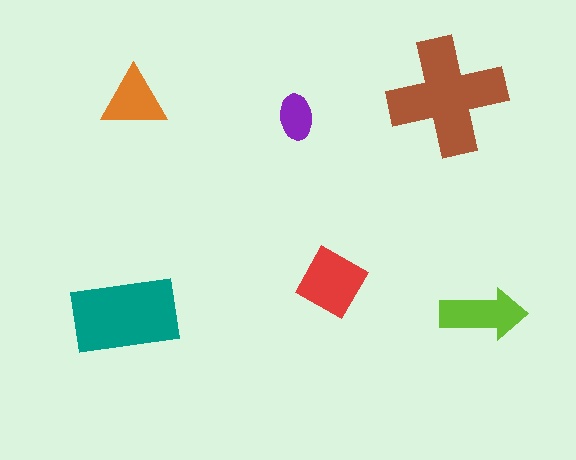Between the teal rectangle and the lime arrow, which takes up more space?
The teal rectangle.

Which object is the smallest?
The purple ellipse.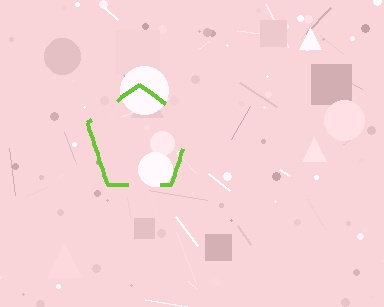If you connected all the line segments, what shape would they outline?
They would outline a pentagon.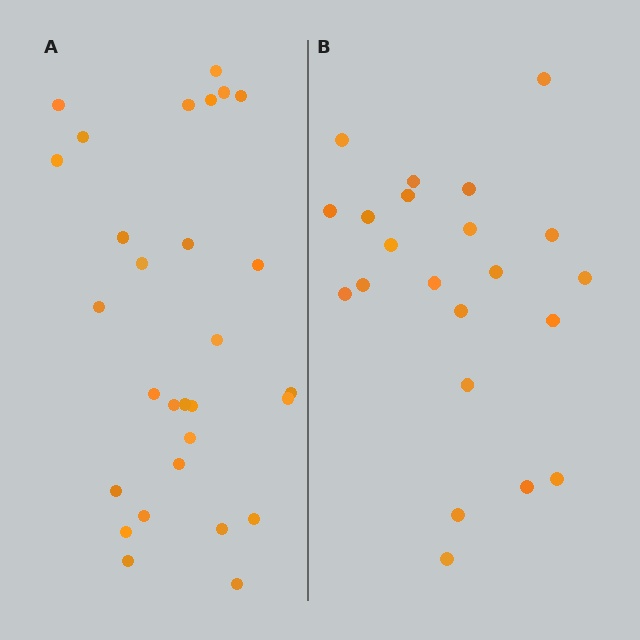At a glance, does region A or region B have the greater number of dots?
Region A (the left region) has more dots.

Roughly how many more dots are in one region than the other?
Region A has roughly 8 or so more dots than region B.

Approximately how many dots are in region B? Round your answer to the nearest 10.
About 20 dots. (The exact count is 22, which rounds to 20.)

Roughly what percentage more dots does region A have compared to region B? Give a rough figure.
About 30% more.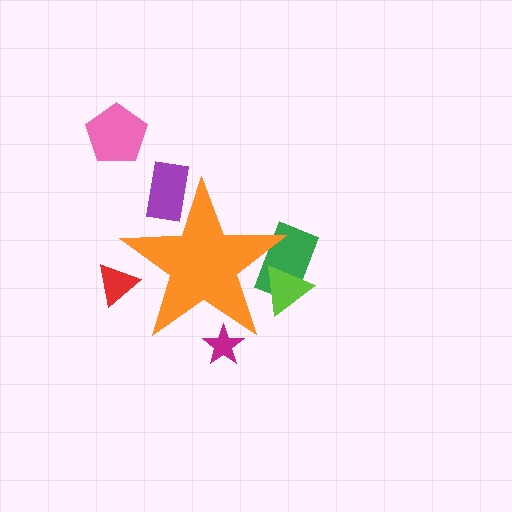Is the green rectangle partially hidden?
Yes, the green rectangle is partially hidden behind the orange star.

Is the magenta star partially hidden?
Yes, the magenta star is partially hidden behind the orange star.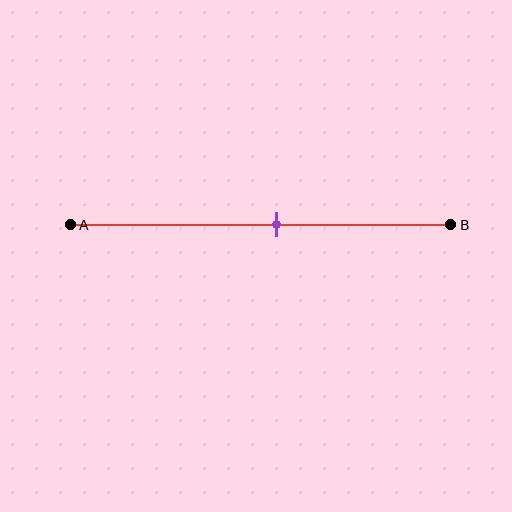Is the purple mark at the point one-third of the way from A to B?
No, the mark is at about 55% from A, not at the 33% one-third point.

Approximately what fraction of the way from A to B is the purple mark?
The purple mark is approximately 55% of the way from A to B.